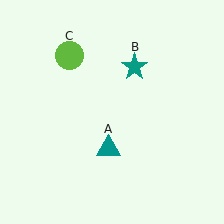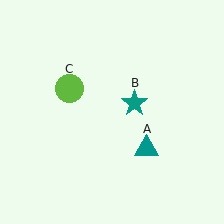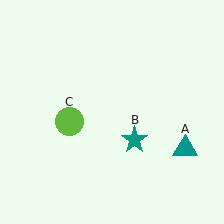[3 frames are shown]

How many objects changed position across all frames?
3 objects changed position: teal triangle (object A), teal star (object B), lime circle (object C).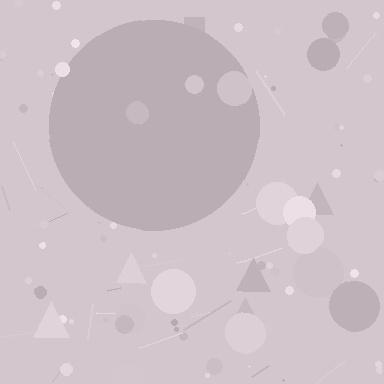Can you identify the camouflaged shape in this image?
The camouflaged shape is a circle.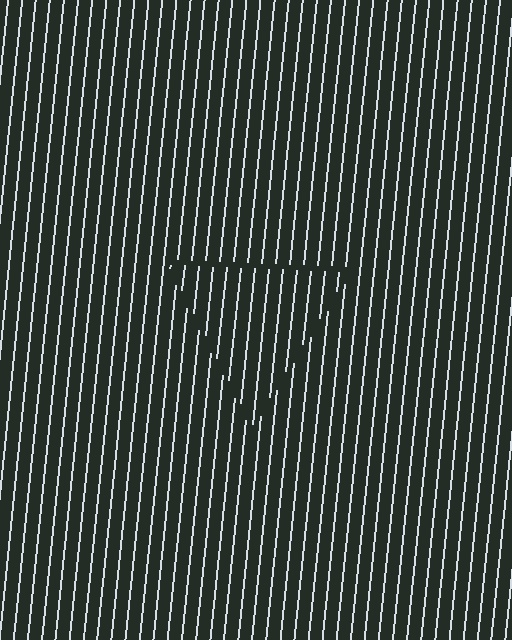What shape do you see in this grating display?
An illusory triangle. The interior of the shape contains the same grating, shifted by half a period — the contour is defined by the phase discontinuity where line-ends from the inner and outer gratings abut.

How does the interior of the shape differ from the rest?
The interior of the shape contains the same grating, shifted by half a period — the contour is defined by the phase discontinuity where line-ends from the inner and outer gratings abut.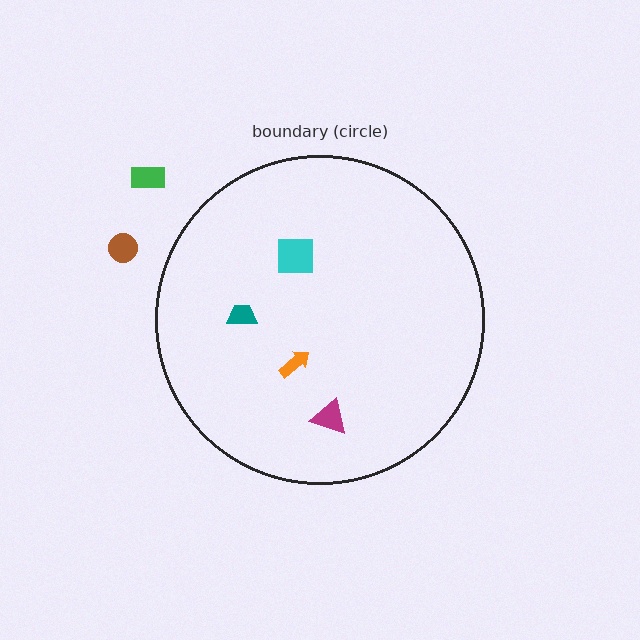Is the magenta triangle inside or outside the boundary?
Inside.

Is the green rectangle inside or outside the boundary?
Outside.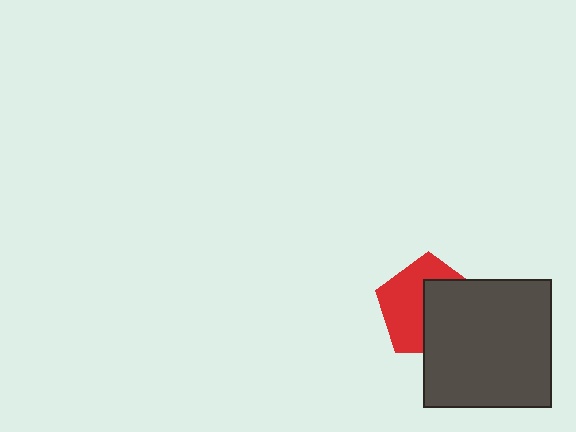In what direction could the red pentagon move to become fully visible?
The red pentagon could move toward the upper-left. That would shift it out from behind the dark gray square entirely.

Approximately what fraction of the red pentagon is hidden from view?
Roughly 47% of the red pentagon is hidden behind the dark gray square.